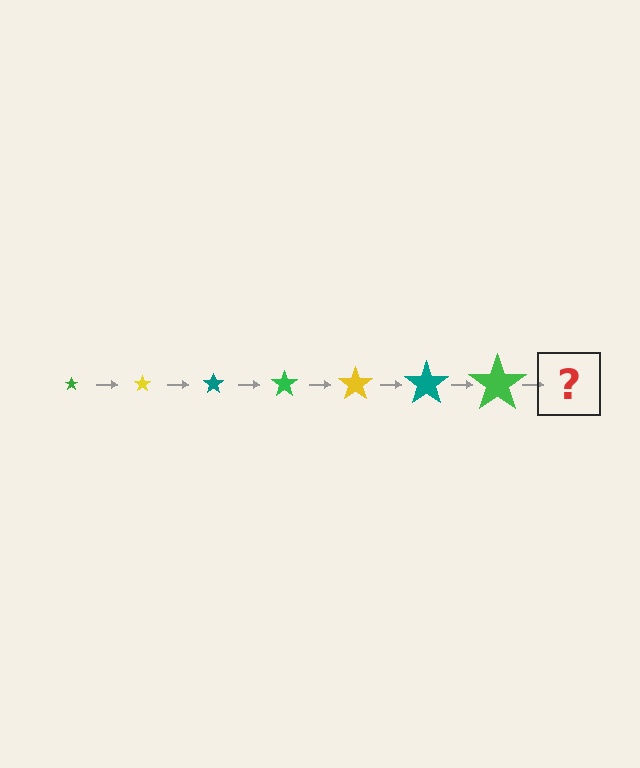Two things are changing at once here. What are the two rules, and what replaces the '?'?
The two rules are that the star grows larger each step and the color cycles through green, yellow, and teal. The '?' should be a yellow star, larger than the previous one.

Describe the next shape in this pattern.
It should be a yellow star, larger than the previous one.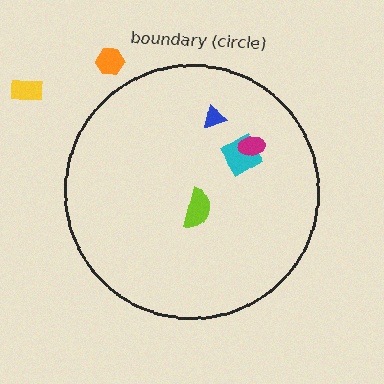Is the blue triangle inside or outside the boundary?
Inside.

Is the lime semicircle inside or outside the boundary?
Inside.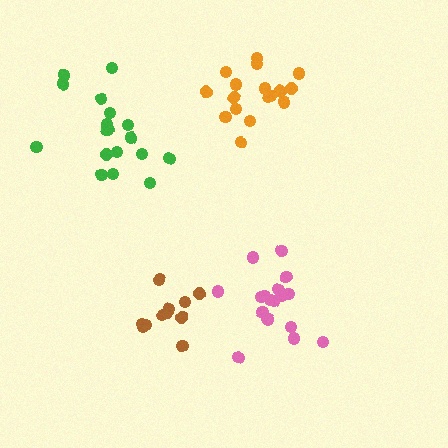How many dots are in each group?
Group 1: 18 dots, Group 2: 13 dots, Group 3: 18 dots, Group 4: 17 dots (66 total).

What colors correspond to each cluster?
The clusters are colored: green, brown, pink, orange.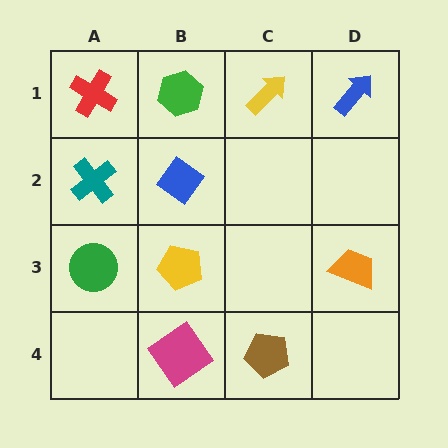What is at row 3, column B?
A yellow pentagon.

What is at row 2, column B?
A blue diamond.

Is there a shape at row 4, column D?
No, that cell is empty.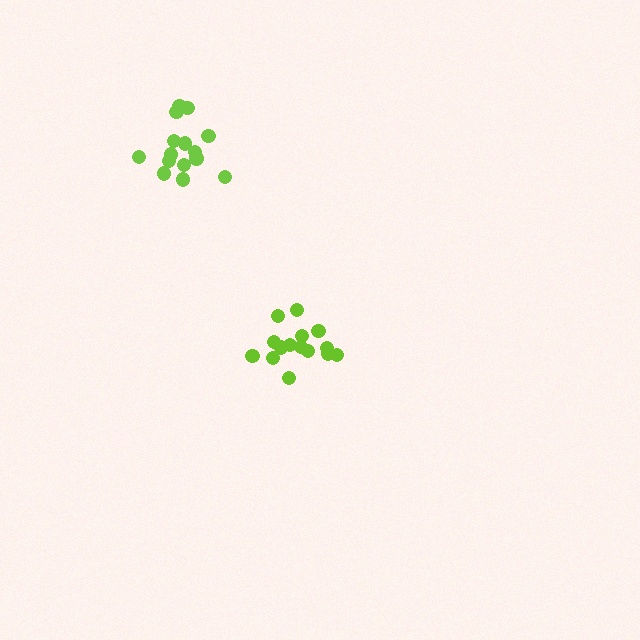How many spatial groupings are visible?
There are 2 spatial groupings.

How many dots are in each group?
Group 1: 15 dots, Group 2: 15 dots (30 total).